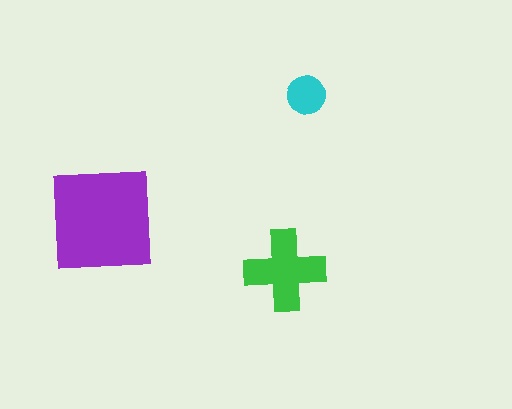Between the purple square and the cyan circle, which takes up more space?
The purple square.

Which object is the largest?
The purple square.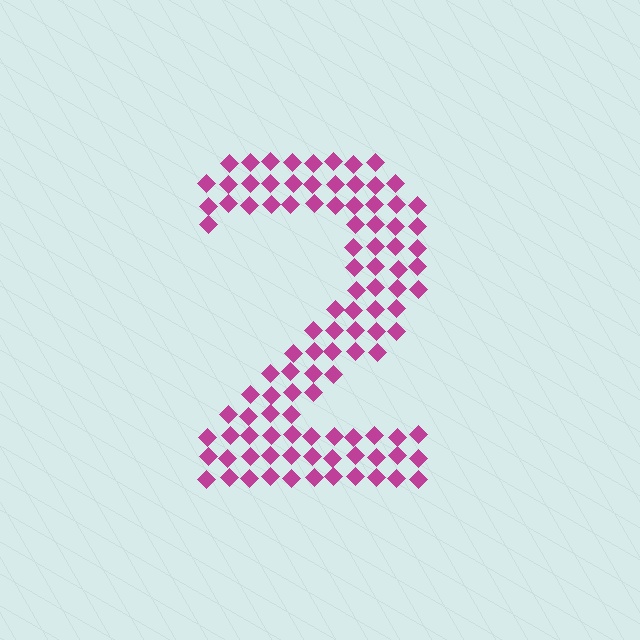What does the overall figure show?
The overall figure shows the digit 2.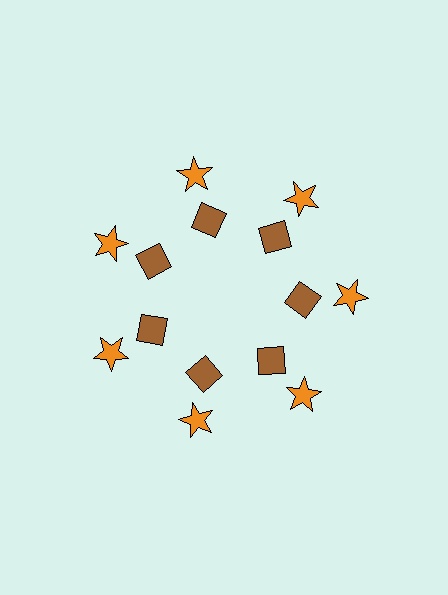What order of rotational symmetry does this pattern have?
This pattern has 7-fold rotational symmetry.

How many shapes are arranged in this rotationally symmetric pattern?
There are 14 shapes, arranged in 7 groups of 2.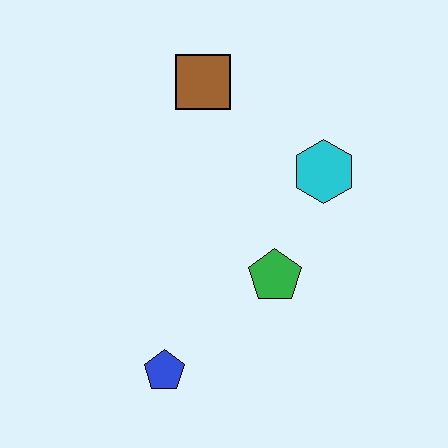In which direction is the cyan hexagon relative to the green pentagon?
The cyan hexagon is above the green pentagon.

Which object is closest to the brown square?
The cyan hexagon is closest to the brown square.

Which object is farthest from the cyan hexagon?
The blue pentagon is farthest from the cyan hexagon.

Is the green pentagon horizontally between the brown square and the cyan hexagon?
Yes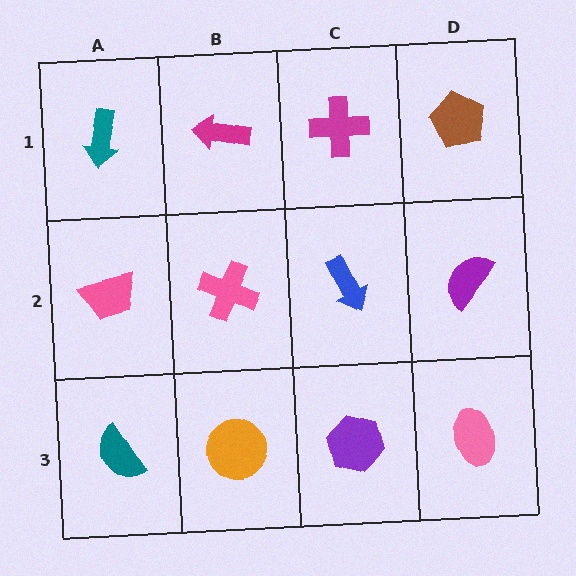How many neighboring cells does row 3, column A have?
2.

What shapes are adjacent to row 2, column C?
A magenta cross (row 1, column C), a purple hexagon (row 3, column C), a pink cross (row 2, column B), a purple semicircle (row 2, column D).